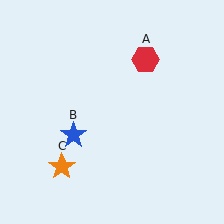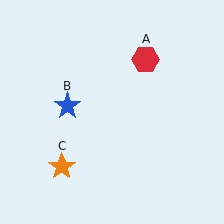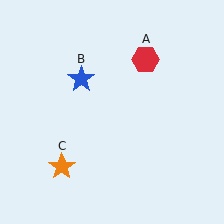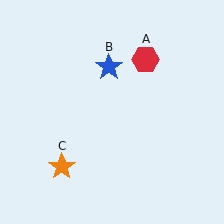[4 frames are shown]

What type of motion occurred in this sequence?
The blue star (object B) rotated clockwise around the center of the scene.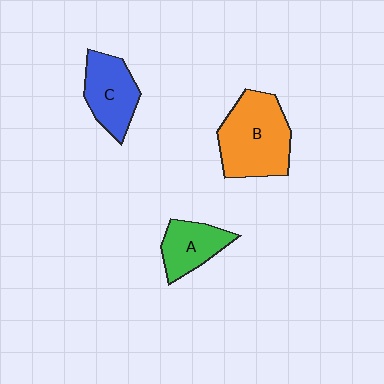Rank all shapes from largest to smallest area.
From largest to smallest: B (orange), C (blue), A (green).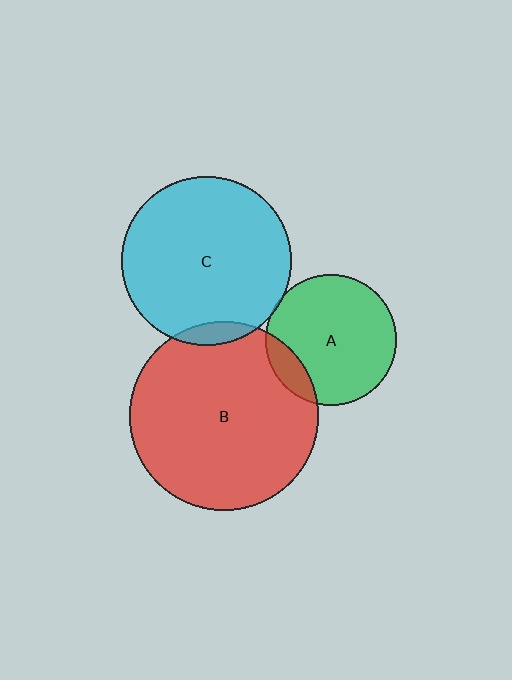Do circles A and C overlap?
Yes.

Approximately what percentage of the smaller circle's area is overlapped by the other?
Approximately 5%.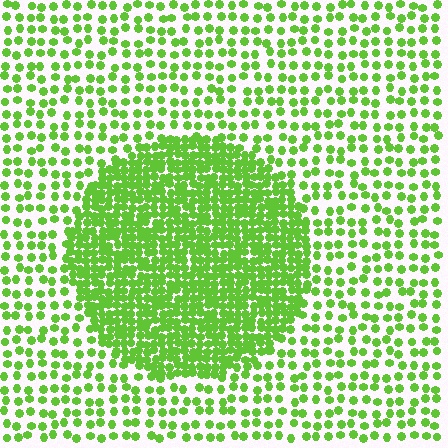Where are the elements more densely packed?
The elements are more densely packed inside the circle boundary.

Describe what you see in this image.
The image contains small lime elements arranged at two different densities. A circle-shaped region is visible where the elements are more densely packed than the surrounding area.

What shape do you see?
I see a circle.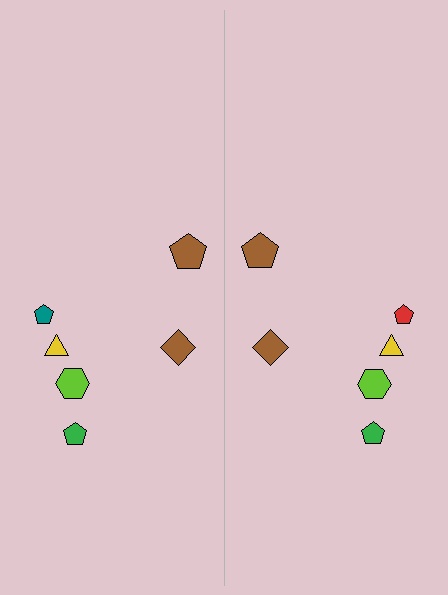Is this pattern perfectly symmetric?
No, the pattern is not perfectly symmetric. The red pentagon on the right side breaks the symmetry — its mirror counterpart is teal.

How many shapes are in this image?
There are 12 shapes in this image.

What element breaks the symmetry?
The red pentagon on the right side breaks the symmetry — its mirror counterpart is teal.